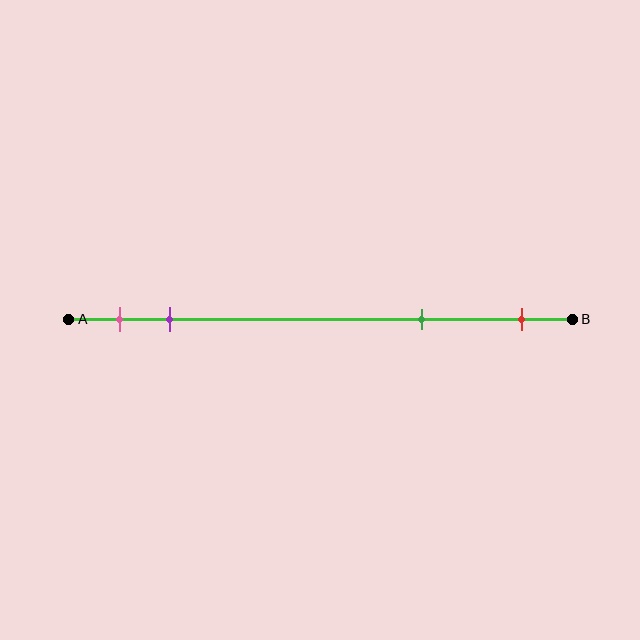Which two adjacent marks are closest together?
The pink and purple marks are the closest adjacent pair.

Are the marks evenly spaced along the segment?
No, the marks are not evenly spaced.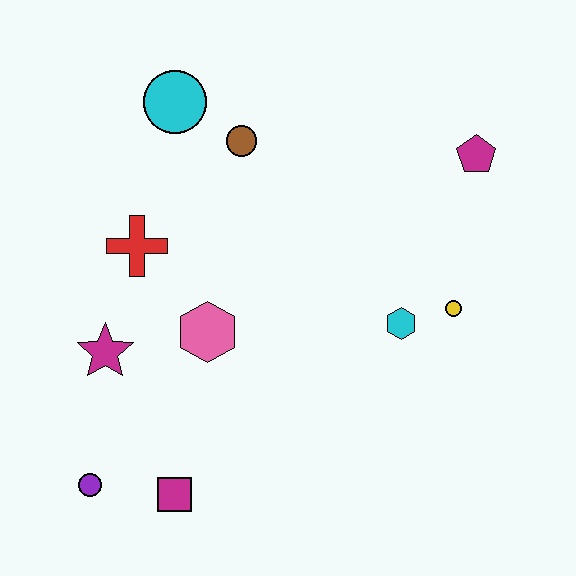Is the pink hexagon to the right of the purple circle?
Yes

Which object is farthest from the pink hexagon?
The magenta pentagon is farthest from the pink hexagon.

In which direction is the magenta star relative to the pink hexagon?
The magenta star is to the left of the pink hexagon.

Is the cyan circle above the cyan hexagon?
Yes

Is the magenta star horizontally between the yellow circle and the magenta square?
No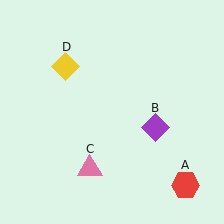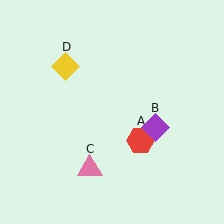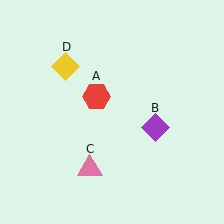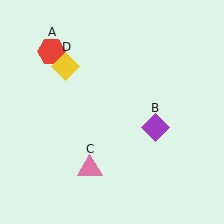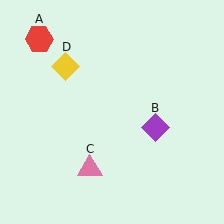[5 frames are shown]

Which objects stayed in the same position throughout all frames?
Purple diamond (object B) and pink triangle (object C) and yellow diamond (object D) remained stationary.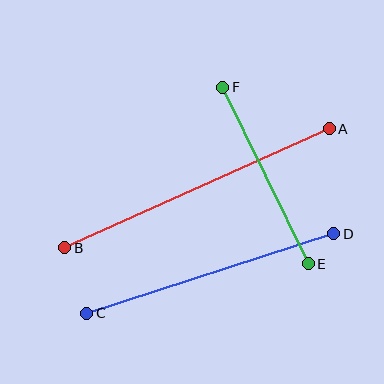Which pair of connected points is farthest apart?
Points A and B are farthest apart.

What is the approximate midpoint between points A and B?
The midpoint is at approximately (197, 188) pixels.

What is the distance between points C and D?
The distance is approximately 260 pixels.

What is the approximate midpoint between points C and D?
The midpoint is at approximately (210, 273) pixels.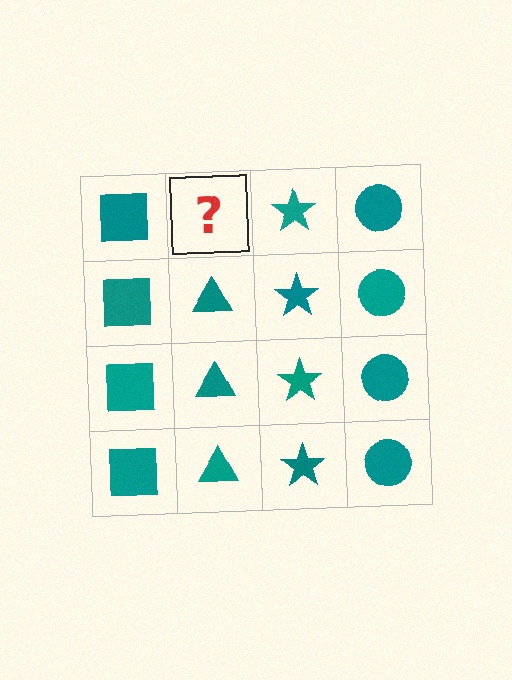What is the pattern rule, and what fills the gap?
The rule is that each column has a consistent shape. The gap should be filled with a teal triangle.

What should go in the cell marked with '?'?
The missing cell should contain a teal triangle.